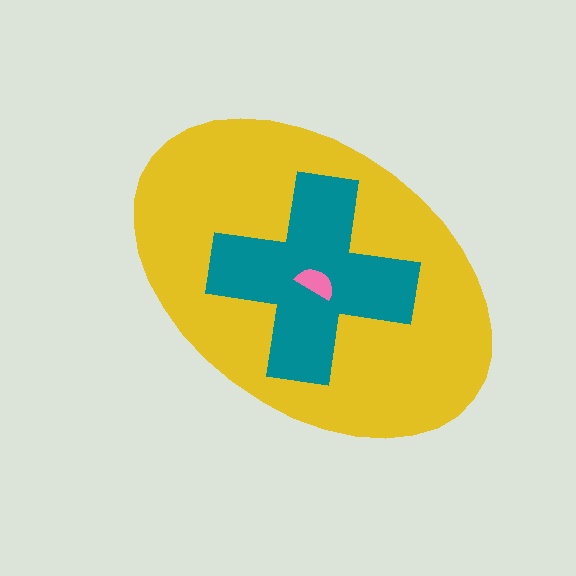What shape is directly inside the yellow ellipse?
The teal cross.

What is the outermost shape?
The yellow ellipse.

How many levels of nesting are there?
3.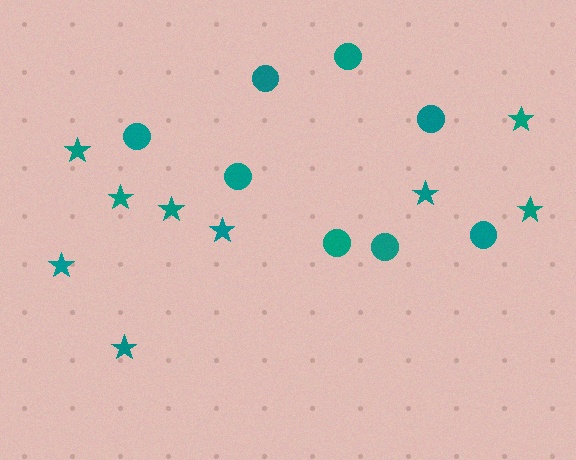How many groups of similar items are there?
There are 2 groups: one group of circles (8) and one group of stars (9).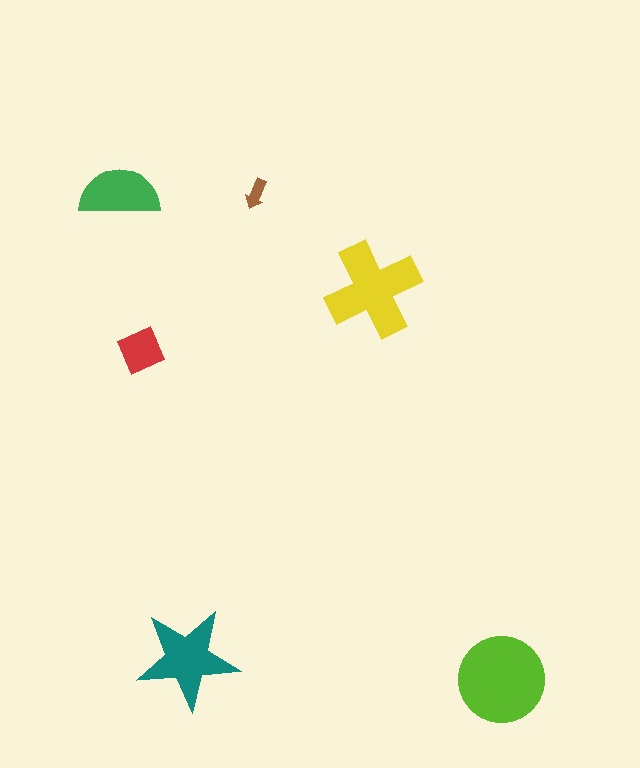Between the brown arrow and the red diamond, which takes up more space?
The red diamond.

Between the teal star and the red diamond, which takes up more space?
The teal star.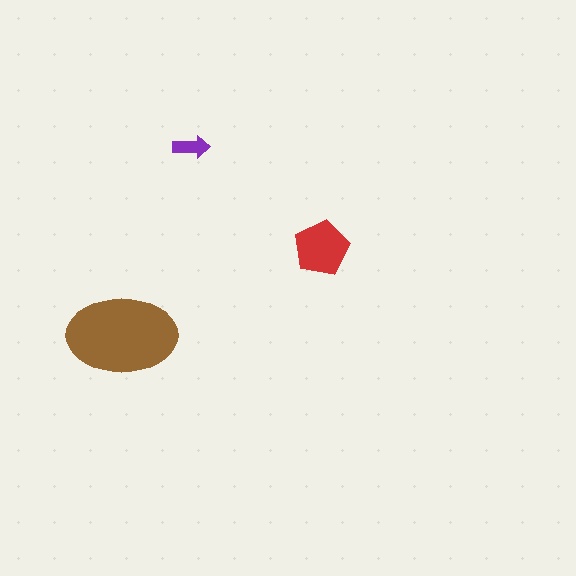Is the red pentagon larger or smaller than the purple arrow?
Larger.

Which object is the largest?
The brown ellipse.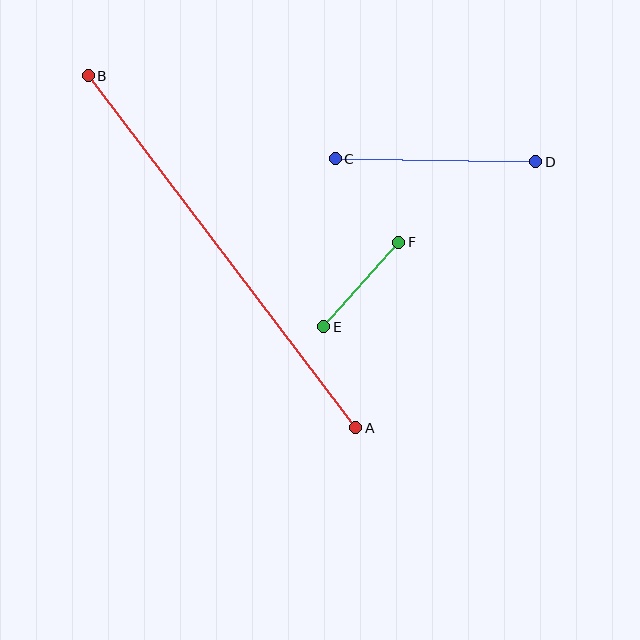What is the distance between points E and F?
The distance is approximately 113 pixels.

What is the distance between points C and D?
The distance is approximately 201 pixels.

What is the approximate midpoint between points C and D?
The midpoint is at approximately (436, 160) pixels.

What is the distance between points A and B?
The distance is approximately 442 pixels.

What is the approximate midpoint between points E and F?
The midpoint is at approximately (361, 285) pixels.